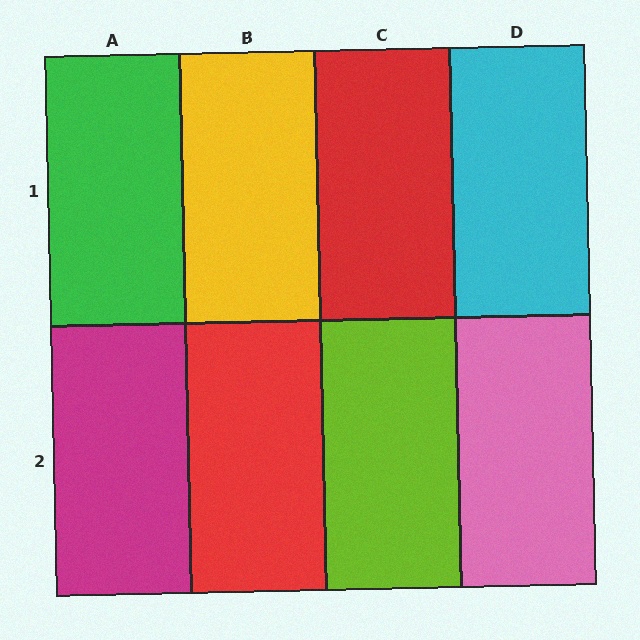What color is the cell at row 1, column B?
Yellow.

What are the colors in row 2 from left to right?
Magenta, red, lime, pink.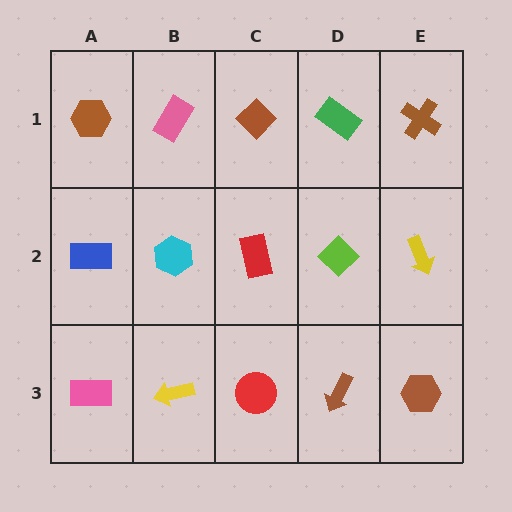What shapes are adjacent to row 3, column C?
A red rectangle (row 2, column C), a yellow arrow (row 3, column B), a brown arrow (row 3, column D).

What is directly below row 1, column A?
A blue rectangle.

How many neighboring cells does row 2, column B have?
4.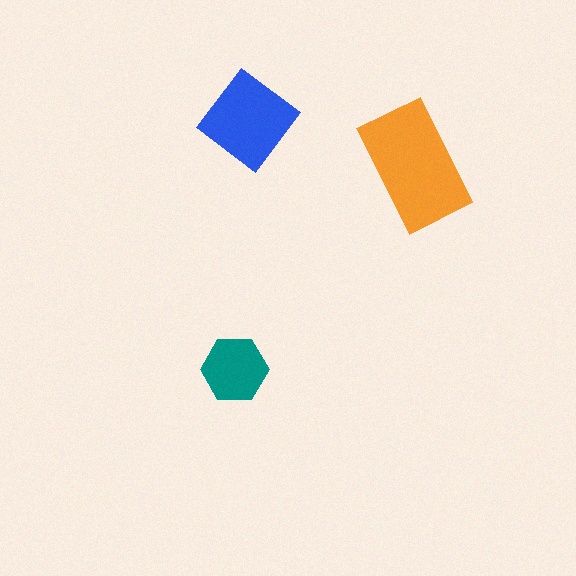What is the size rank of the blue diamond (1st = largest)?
2nd.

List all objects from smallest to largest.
The teal hexagon, the blue diamond, the orange rectangle.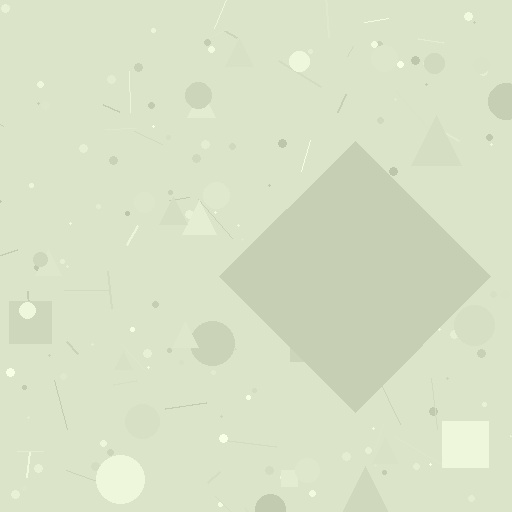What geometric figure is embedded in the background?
A diamond is embedded in the background.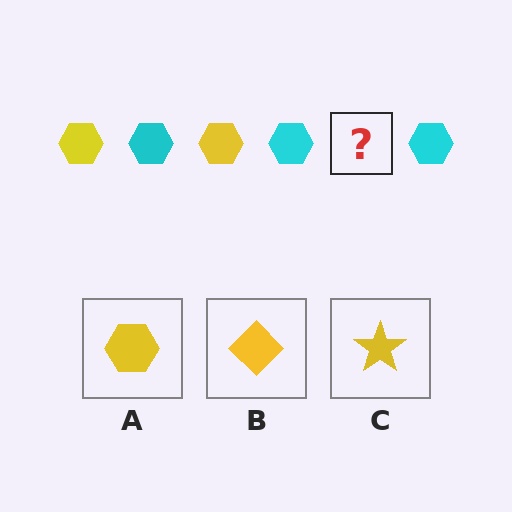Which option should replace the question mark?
Option A.